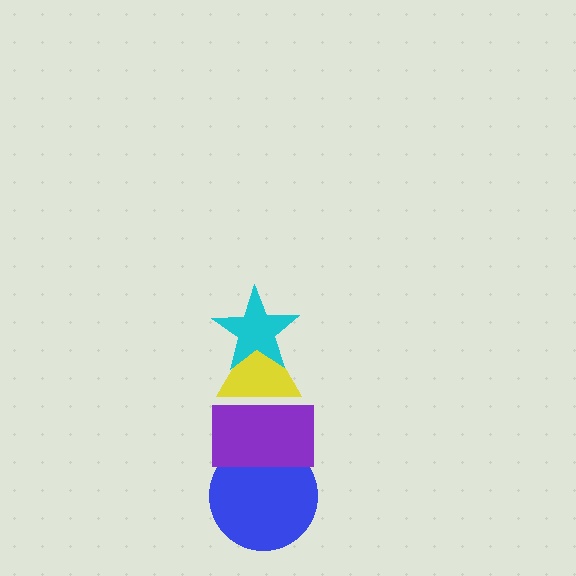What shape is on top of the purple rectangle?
The yellow triangle is on top of the purple rectangle.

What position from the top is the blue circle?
The blue circle is 4th from the top.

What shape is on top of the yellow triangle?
The cyan star is on top of the yellow triangle.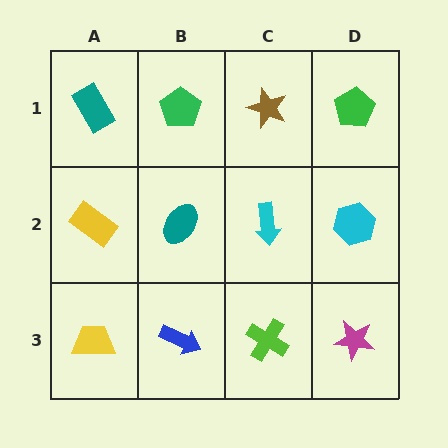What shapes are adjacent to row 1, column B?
A teal ellipse (row 2, column B), a teal rectangle (row 1, column A), a brown star (row 1, column C).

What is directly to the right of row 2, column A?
A teal ellipse.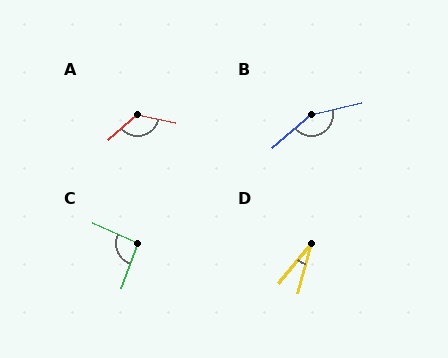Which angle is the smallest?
D, at approximately 25 degrees.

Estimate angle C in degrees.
Approximately 94 degrees.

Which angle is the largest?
B, at approximately 153 degrees.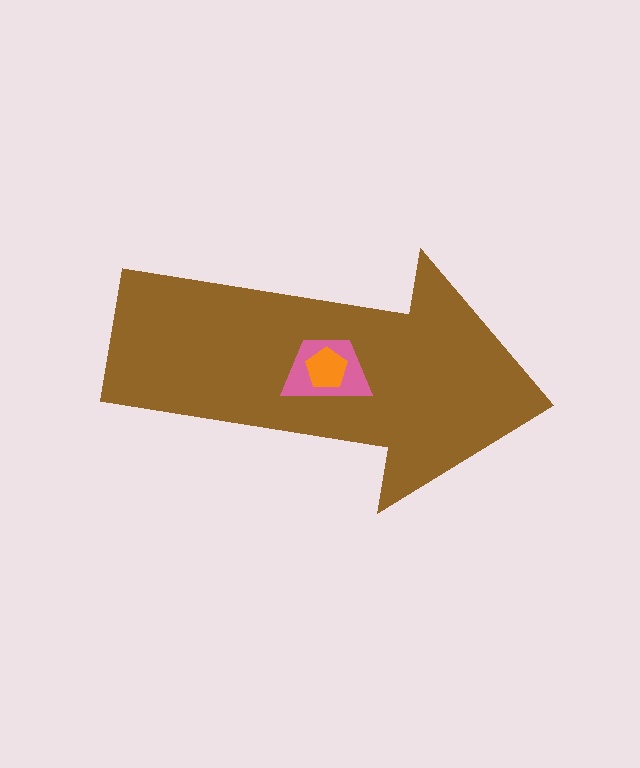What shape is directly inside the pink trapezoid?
The orange pentagon.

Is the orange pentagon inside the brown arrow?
Yes.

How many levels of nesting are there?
3.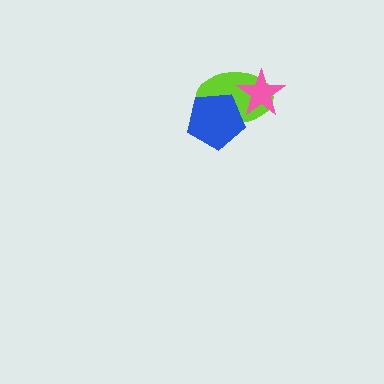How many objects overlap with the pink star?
1 object overlaps with the pink star.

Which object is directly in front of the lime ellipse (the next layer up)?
The blue pentagon is directly in front of the lime ellipse.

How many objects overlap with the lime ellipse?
2 objects overlap with the lime ellipse.